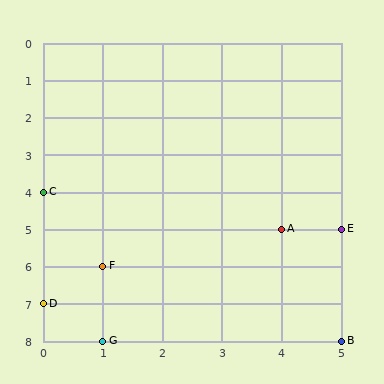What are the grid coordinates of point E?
Point E is at grid coordinates (5, 5).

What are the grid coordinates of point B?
Point B is at grid coordinates (5, 8).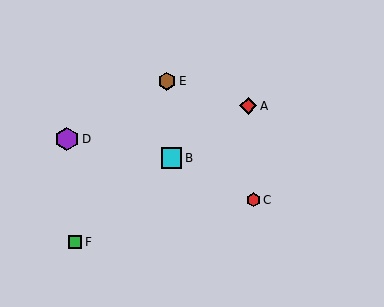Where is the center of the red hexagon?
The center of the red hexagon is at (254, 200).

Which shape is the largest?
The purple hexagon (labeled D) is the largest.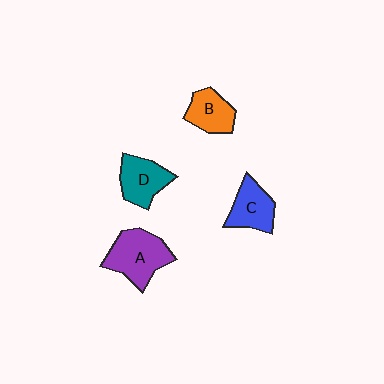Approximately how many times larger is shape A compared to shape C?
Approximately 1.4 times.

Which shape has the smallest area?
Shape B (orange).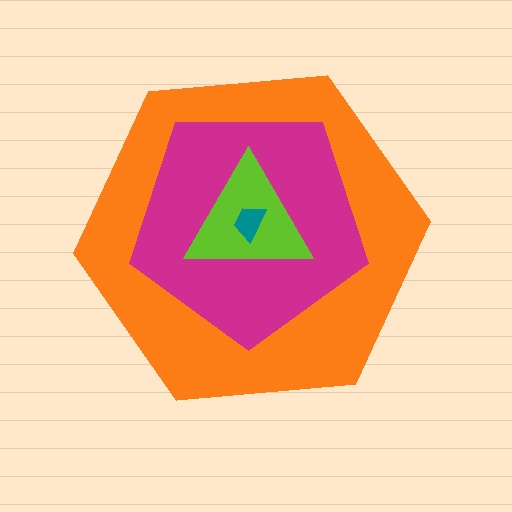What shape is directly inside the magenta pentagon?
The lime triangle.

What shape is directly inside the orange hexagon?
The magenta pentagon.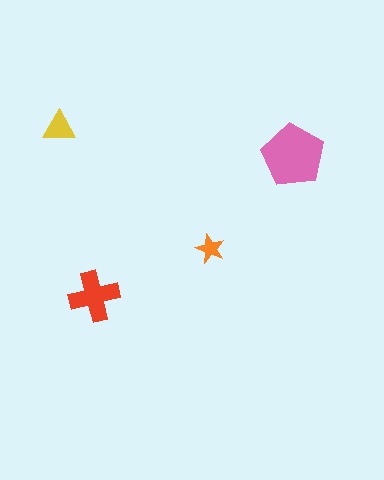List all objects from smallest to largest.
The orange star, the yellow triangle, the red cross, the pink pentagon.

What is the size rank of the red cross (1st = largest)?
2nd.